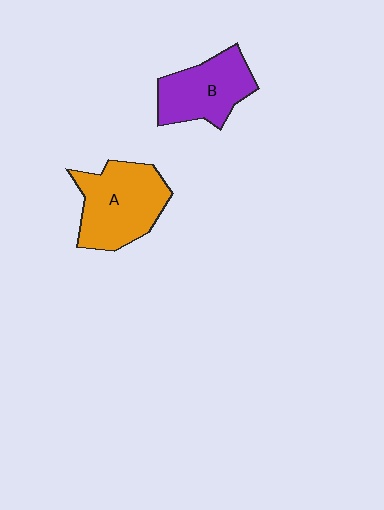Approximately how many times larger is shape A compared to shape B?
Approximately 1.2 times.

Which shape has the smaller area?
Shape B (purple).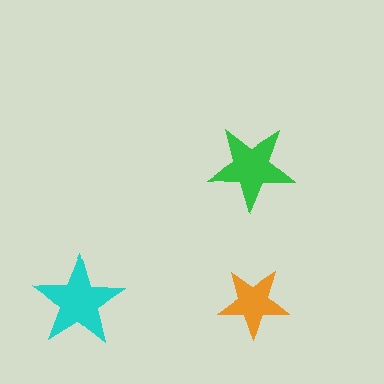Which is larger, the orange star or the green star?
The green one.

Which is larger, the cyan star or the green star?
The cyan one.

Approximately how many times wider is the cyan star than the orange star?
About 1.5 times wider.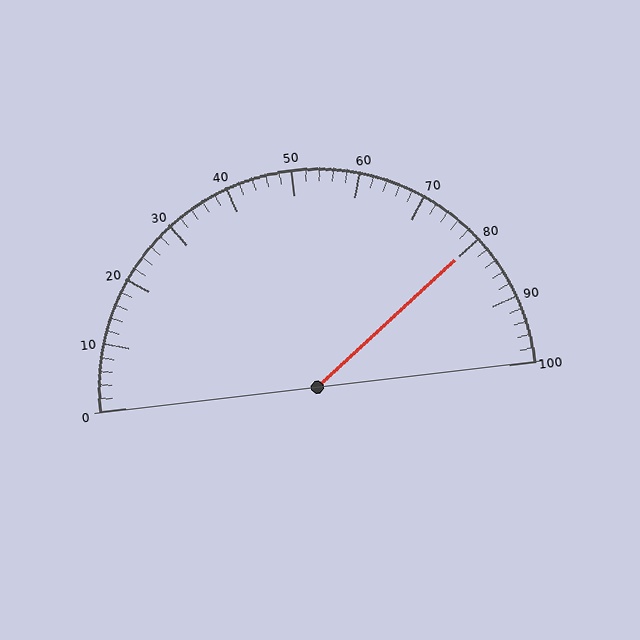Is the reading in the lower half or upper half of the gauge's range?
The reading is in the upper half of the range (0 to 100).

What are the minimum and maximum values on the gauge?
The gauge ranges from 0 to 100.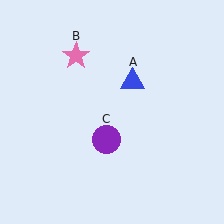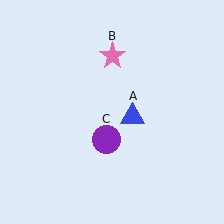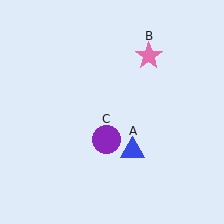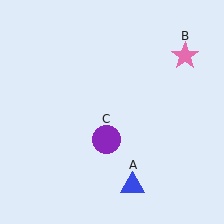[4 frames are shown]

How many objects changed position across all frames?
2 objects changed position: blue triangle (object A), pink star (object B).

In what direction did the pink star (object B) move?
The pink star (object B) moved right.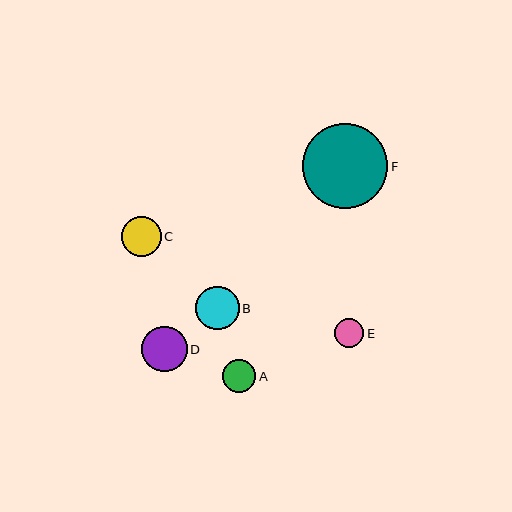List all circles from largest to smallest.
From largest to smallest: F, D, B, C, A, E.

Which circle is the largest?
Circle F is the largest with a size of approximately 85 pixels.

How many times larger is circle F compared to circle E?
Circle F is approximately 2.9 times the size of circle E.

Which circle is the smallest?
Circle E is the smallest with a size of approximately 29 pixels.